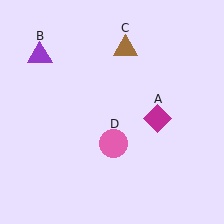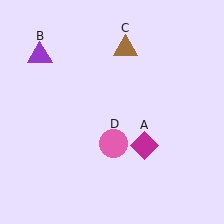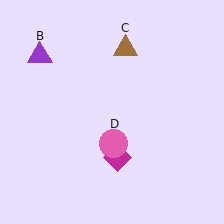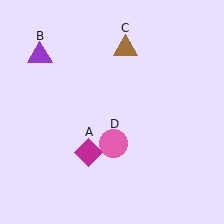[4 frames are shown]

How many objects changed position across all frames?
1 object changed position: magenta diamond (object A).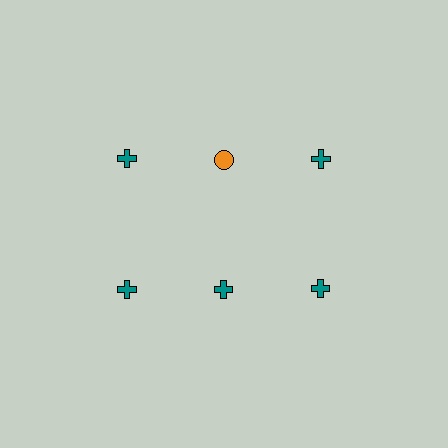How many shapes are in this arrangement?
There are 6 shapes arranged in a grid pattern.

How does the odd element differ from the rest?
It differs in both color (orange instead of teal) and shape (circle instead of cross).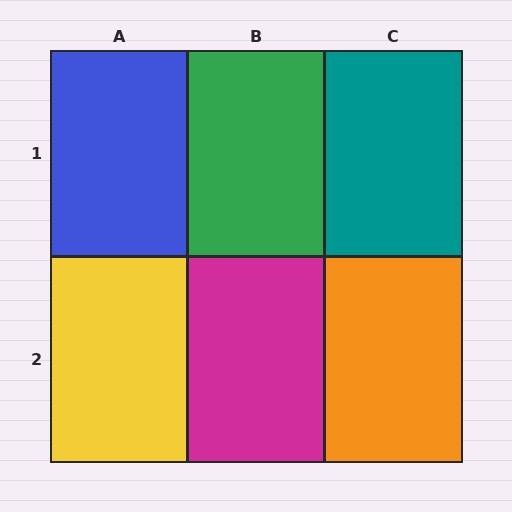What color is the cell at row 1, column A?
Blue.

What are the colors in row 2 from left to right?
Yellow, magenta, orange.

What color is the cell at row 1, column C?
Teal.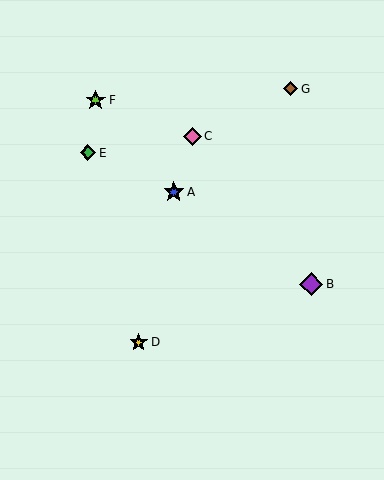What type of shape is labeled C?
Shape C is a pink diamond.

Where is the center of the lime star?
The center of the lime star is at (96, 100).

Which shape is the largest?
The purple diamond (labeled B) is the largest.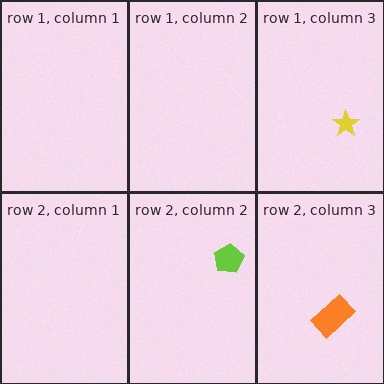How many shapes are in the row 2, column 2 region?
1.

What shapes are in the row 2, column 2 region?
The lime pentagon.